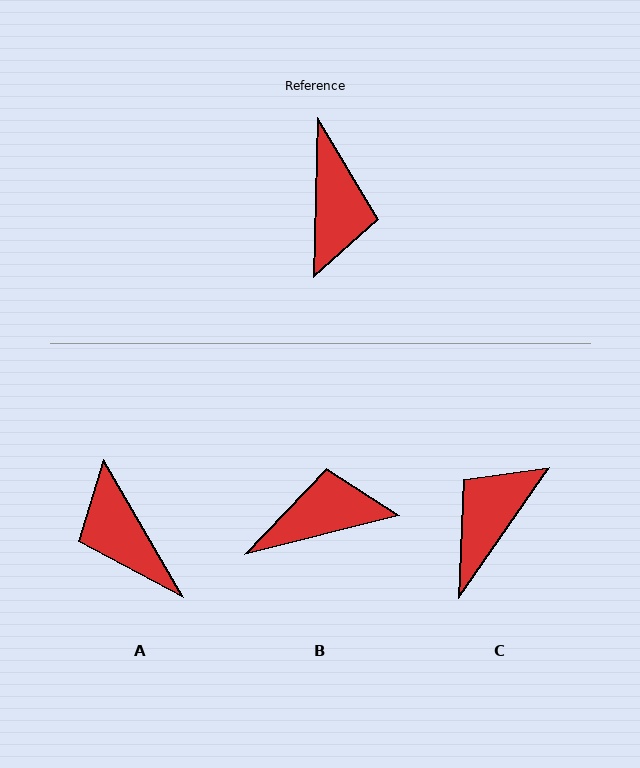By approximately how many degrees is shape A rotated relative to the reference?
Approximately 149 degrees clockwise.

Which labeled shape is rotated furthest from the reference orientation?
A, about 149 degrees away.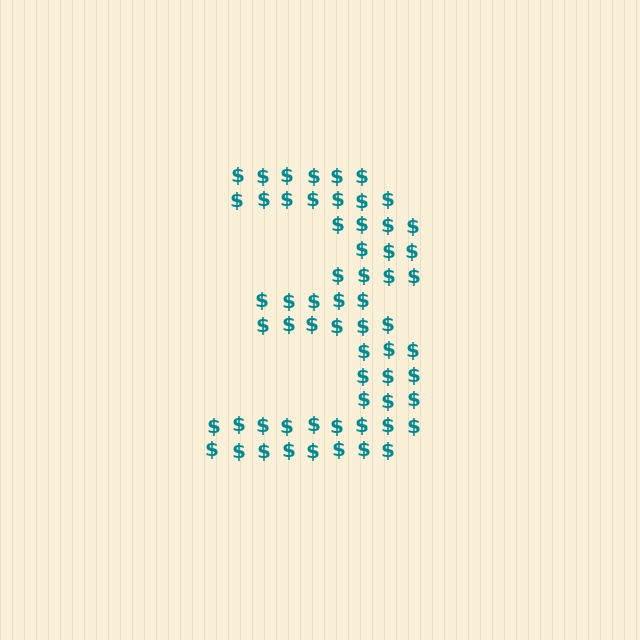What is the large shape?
The large shape is the digit 3.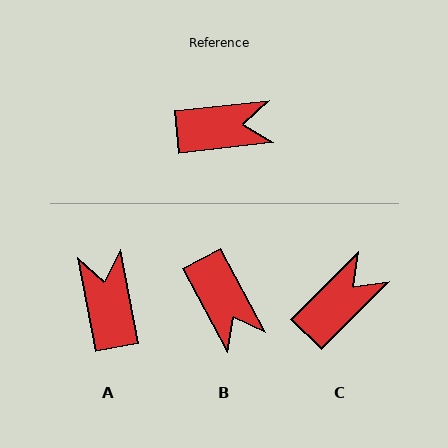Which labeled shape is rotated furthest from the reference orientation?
A, about 95 degrees away.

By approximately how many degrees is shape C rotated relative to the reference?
Approximately 39 degrees counter-clockwise.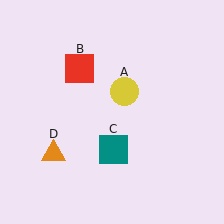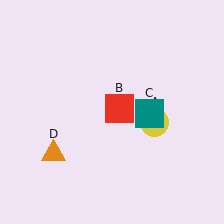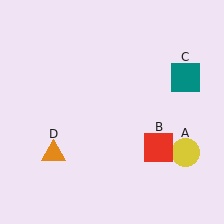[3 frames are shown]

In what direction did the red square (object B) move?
The red square (object B) moved down and to the right.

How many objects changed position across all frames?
3 objects changed position: yellow circle (object A), red square (object B), teal square (object C).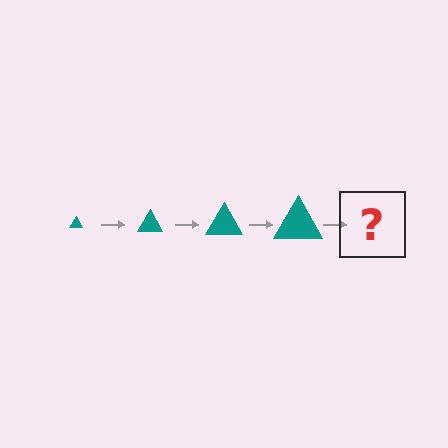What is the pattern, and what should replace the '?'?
The pattern is that the triangle gets progressively larger each step. The '?' should be a teal triangle, larger than the previous one.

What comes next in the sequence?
The next element should be a teal triangle, larger than the previous one.